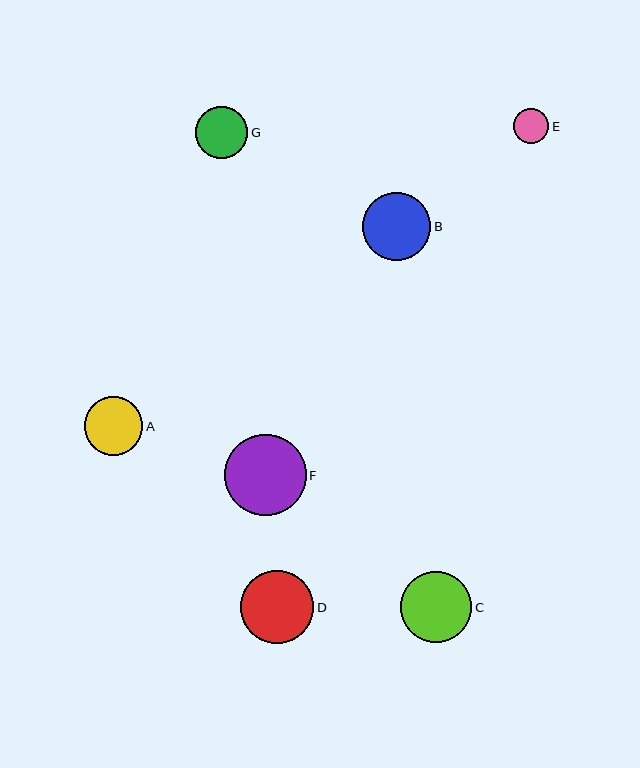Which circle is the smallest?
Circle E is the smallest with a size of approximately 35 pixels.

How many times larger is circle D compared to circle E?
Circle D is approximately 2.1 times the size of circle E.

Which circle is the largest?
Circle F is the largest with a size of approximately 82 pixels.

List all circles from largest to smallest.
From largest to smallest: F, D, C, B, A, G, E.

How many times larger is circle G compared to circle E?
Circle G is approximately 1.5 times the size of circle E.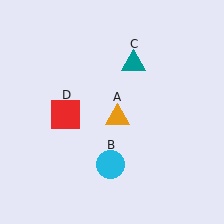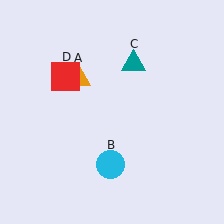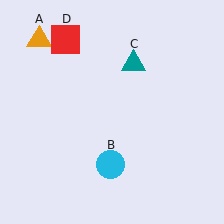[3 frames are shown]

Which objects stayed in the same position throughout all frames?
Cyan circle (object B) and teal triangle (object C) remained stationary.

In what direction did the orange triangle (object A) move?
The orange triangle (object A) moved up and to the left.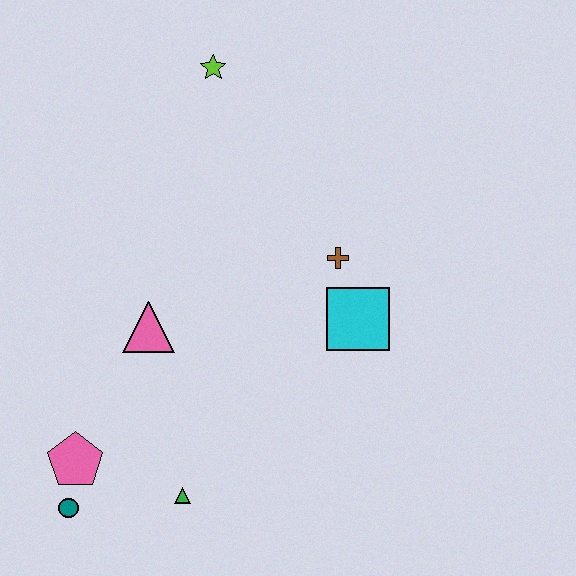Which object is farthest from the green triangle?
The lime star is farthest from the green triangle.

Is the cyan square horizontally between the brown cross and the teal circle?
No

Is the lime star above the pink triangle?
Yes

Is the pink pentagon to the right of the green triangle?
No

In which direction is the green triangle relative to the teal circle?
The green triangle is to the right of the teal circle.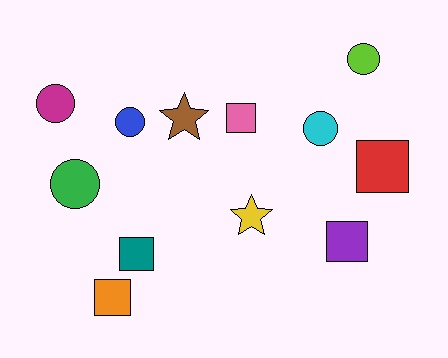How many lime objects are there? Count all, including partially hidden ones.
There is 1 lime object.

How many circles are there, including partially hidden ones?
There are 5 circles.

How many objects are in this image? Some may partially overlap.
There are 12 objects.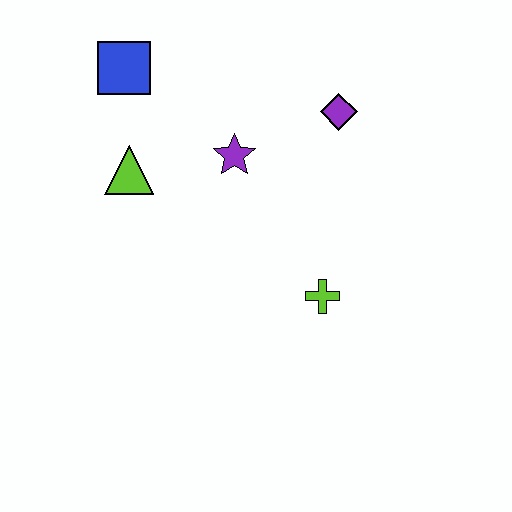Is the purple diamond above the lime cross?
Yes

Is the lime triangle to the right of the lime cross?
No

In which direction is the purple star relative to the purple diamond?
The purple star is to the left of the purple diamond.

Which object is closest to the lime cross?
The purple star is closest to the lime cross.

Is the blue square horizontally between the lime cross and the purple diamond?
No